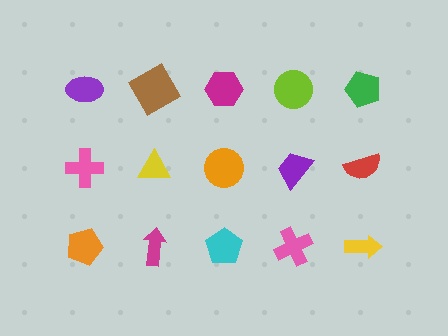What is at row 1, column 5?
A green pentagon.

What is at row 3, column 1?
An orange pentagon.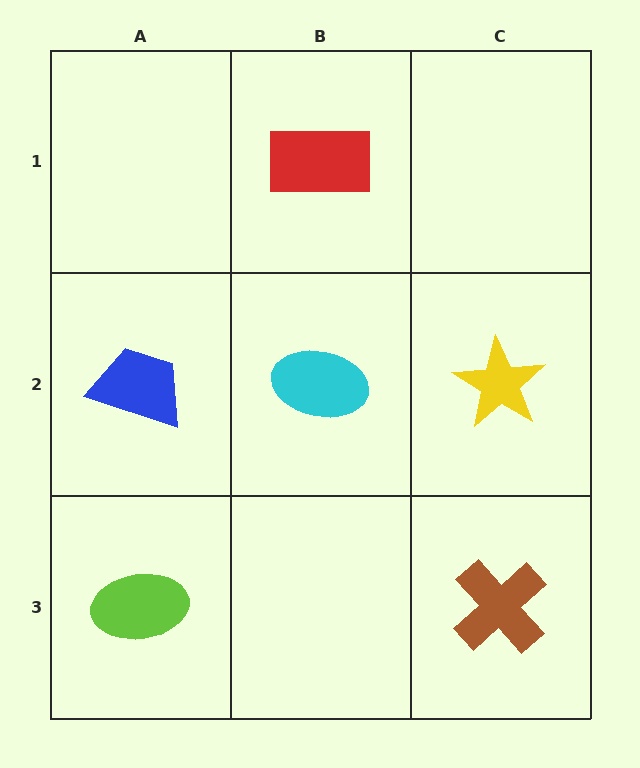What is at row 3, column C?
A brown cross.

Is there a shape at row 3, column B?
No, that cell is empty.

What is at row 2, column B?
A cyan ellipse.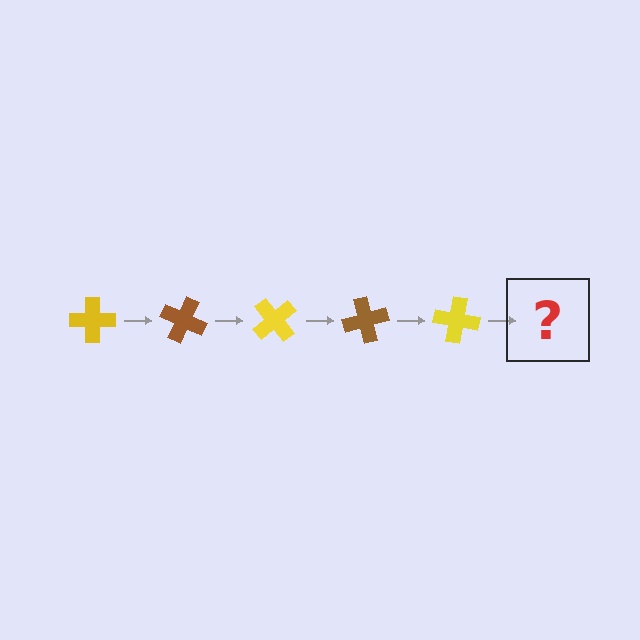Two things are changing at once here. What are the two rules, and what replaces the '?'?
The two rules are that it rotates 25 degrees each step and the color cycles through yellow and brown. The '?' should be a brown cross, rotated 125 degrees from the start.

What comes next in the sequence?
The next element should be a brown cross, rotated 125 degrees from the start.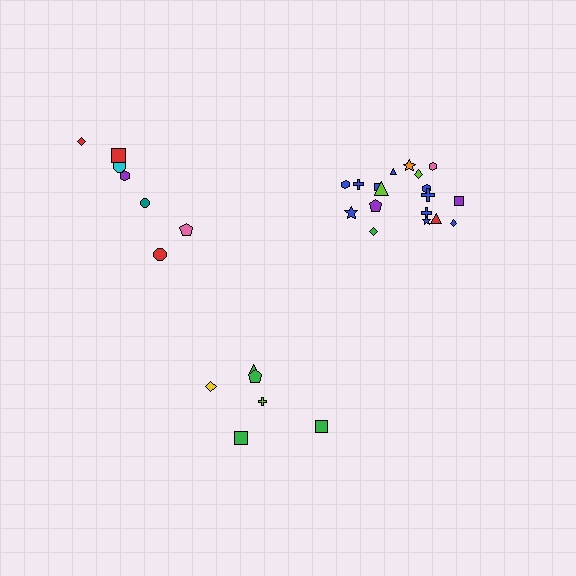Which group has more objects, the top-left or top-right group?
The top-right group.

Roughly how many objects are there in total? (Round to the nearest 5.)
Roughly 30 objects in total.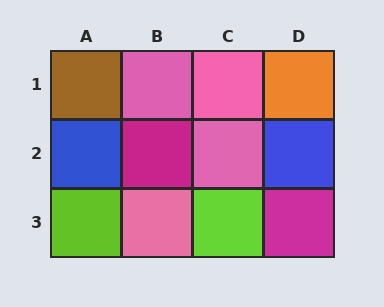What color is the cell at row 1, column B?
Pink.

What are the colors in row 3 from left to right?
Lime, pink, lime, magenta.